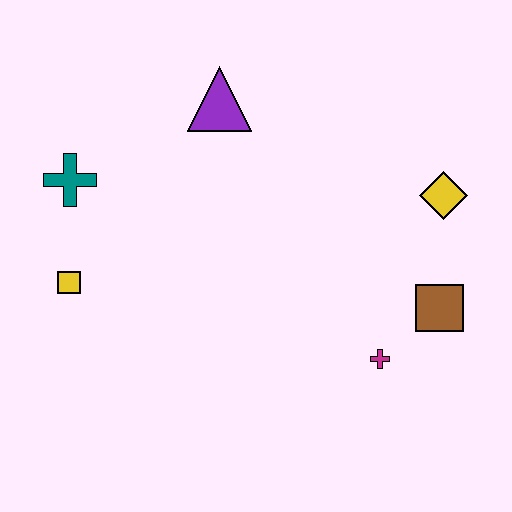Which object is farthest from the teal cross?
The brown square is farthest from the teal cross.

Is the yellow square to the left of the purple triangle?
Yes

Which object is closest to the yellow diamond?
The brown square is closest to the yellow diamond.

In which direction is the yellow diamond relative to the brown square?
The yellow diamond is above the brown square.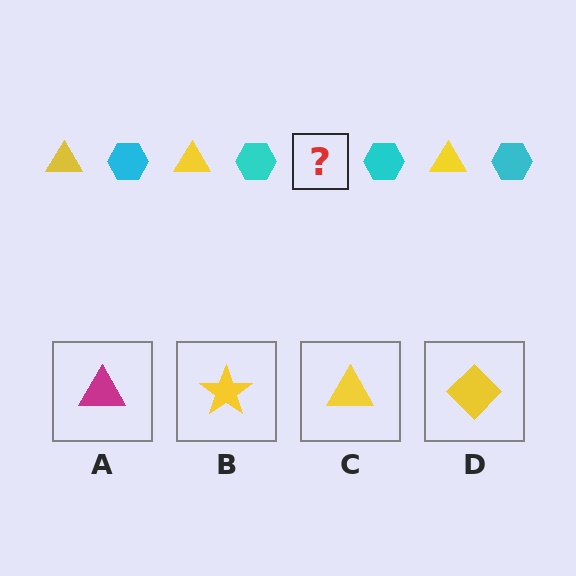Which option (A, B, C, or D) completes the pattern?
C.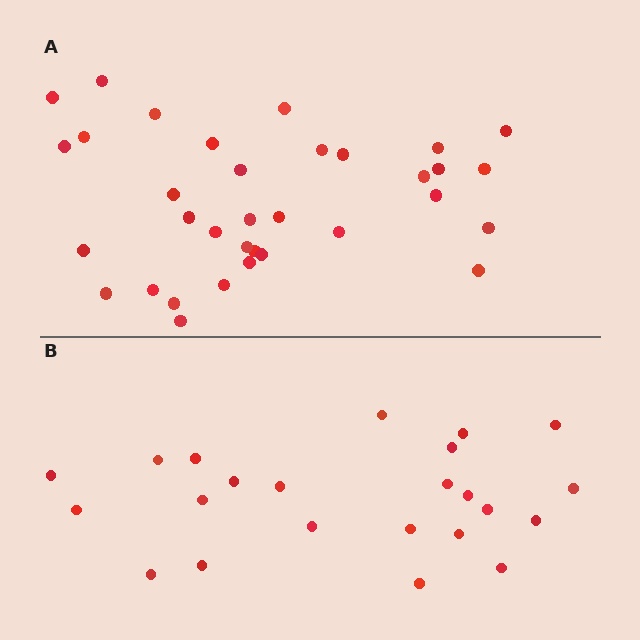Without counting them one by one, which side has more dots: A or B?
Region A (the top region) has more dots.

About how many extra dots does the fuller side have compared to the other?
Region A has roughly 12 or so more dots than region B.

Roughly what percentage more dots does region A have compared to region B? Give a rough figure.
About 50% more.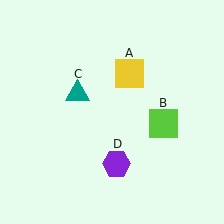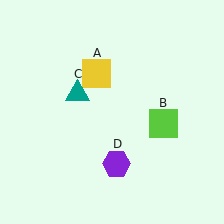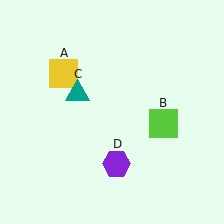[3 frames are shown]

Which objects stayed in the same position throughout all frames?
Lime square (object B) and teal triangle (object C) and purple hexagon (object D) remained stationary.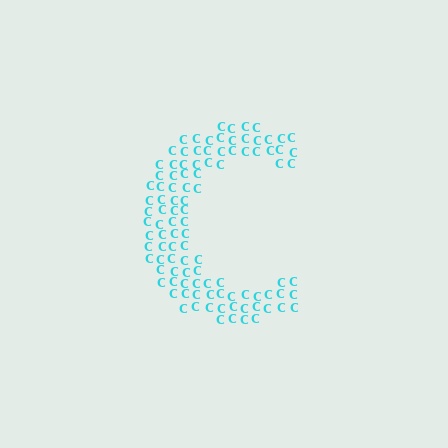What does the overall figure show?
The overall figure shows the letter C.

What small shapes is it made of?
It is made of small letter C's.